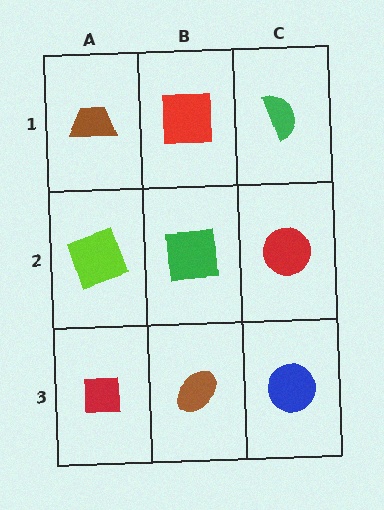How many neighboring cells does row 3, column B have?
3.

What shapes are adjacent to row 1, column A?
A lime square (row 2, column A), a red square (row 1, column B).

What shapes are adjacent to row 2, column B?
A red square (row 1, column B), a brown ellipse (row 3, column B), a lime square (row 2, column A), a red circle (row 2, column C).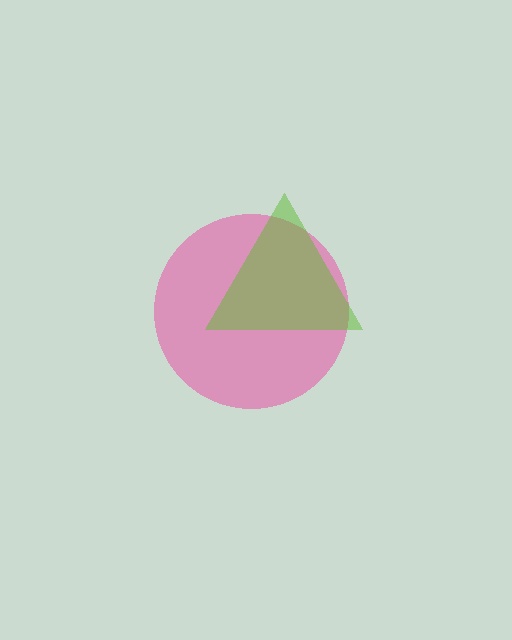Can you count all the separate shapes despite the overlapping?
Yes, there are 2 separate shapes.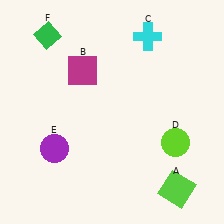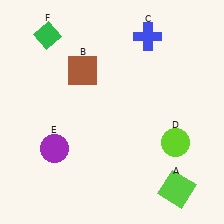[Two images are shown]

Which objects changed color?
B changed from magenta to brown. C changed from cyan to blue.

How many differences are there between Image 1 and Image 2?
There are 2 differences between the two images.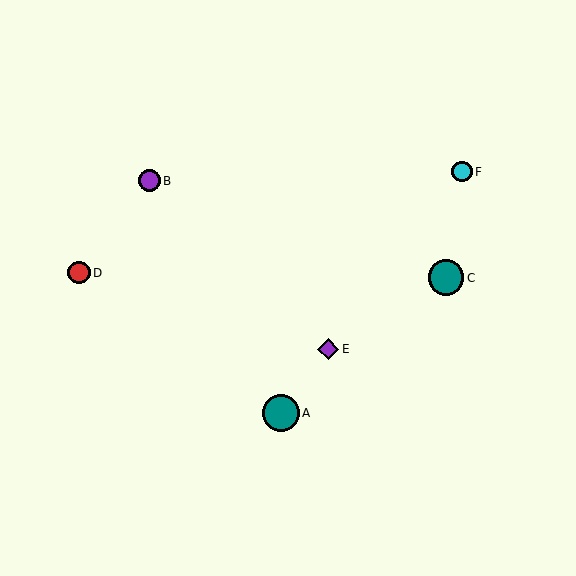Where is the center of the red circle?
The center of the red circle is at (79, 273).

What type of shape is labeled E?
Shape E is a purple diamond.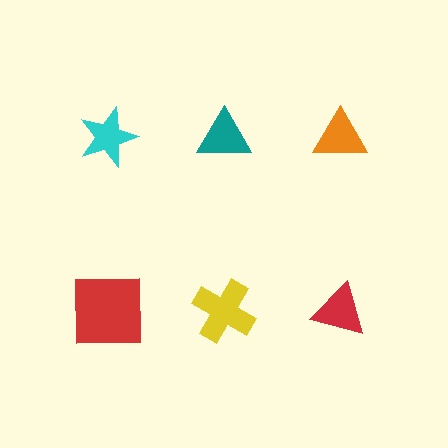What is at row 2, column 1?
A red square.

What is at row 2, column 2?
A yellow cross.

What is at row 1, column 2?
A teal triangle.